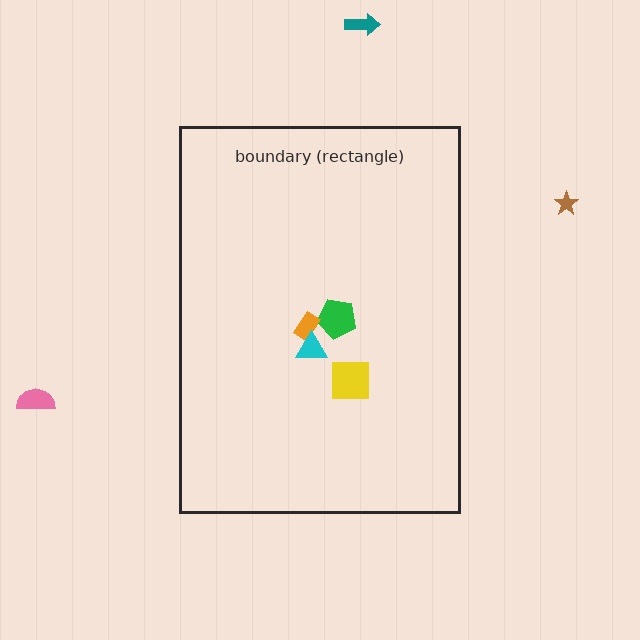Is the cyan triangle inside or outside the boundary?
Inside.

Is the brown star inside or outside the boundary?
Outside.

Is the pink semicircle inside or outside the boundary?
Outside.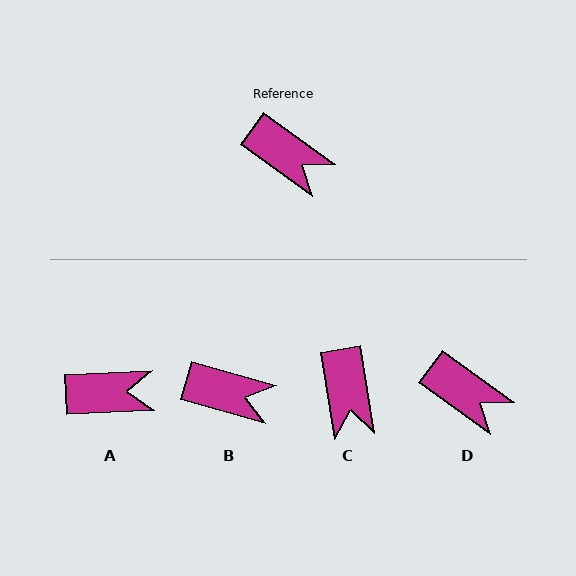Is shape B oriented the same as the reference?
No, it is off by about 20 degrees.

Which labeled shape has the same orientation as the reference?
D.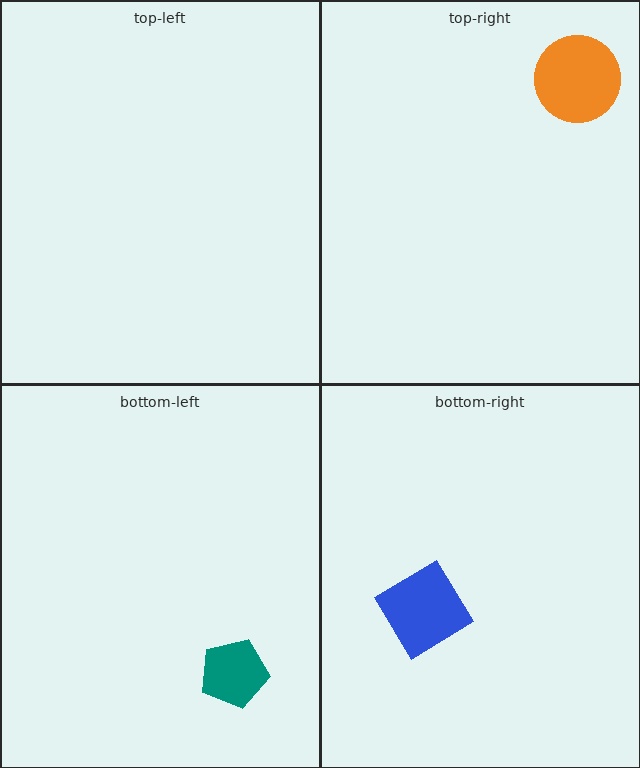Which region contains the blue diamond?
The bottom-right region.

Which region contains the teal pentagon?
The bottom-left region.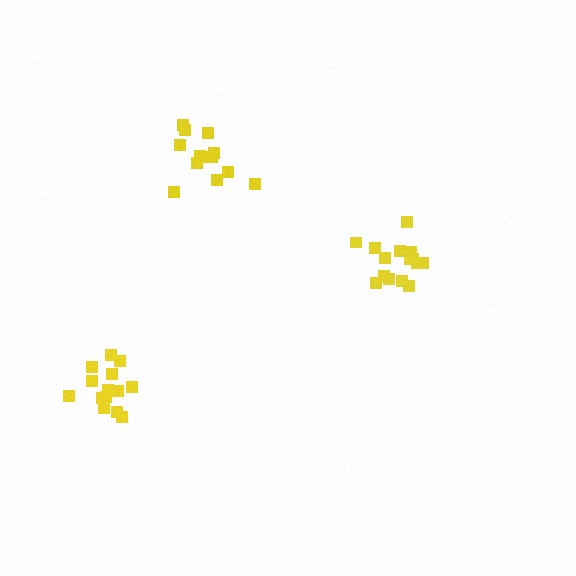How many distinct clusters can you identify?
There are 3 distinct clusters.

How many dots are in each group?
Group 1: 13 dots, Group 2: 14 dots, Group 3: 15 dots (42 total).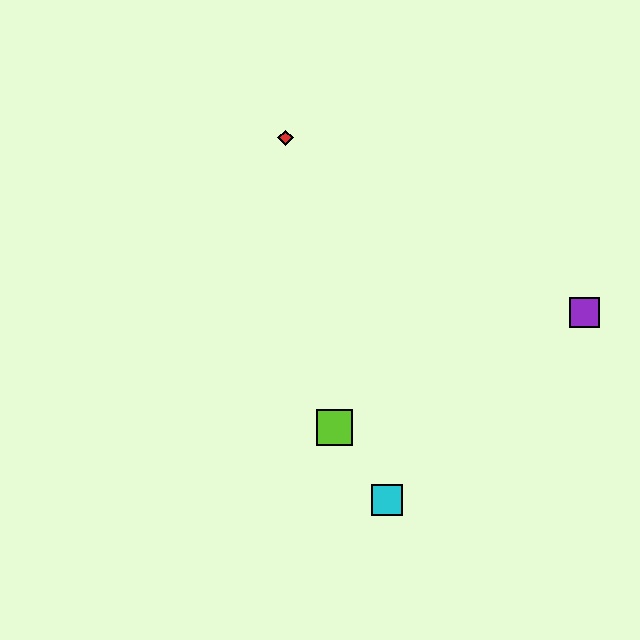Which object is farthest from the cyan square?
The red diamond is farthest from the cyan square.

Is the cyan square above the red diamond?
No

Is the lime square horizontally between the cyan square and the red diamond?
Yes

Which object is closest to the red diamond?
The lime square is closest to the red diamond.